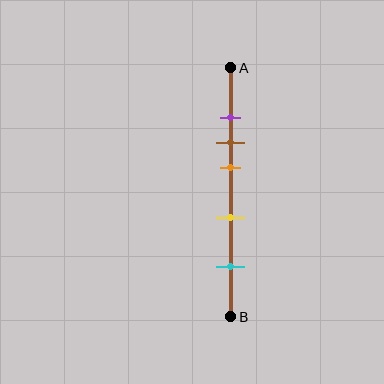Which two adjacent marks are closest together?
The purple and brown marks are the closest adjacent pair.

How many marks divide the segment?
There are 5 marks dividing the segment.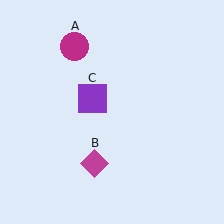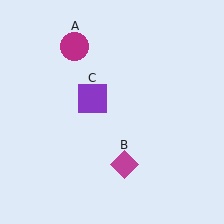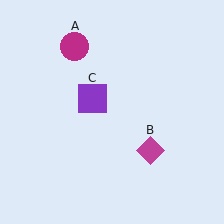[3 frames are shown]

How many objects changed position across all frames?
1 object changed position: magenta diamond (object B).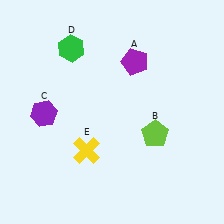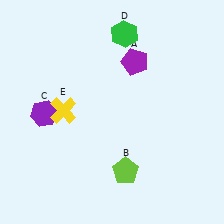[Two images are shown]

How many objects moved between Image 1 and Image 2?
3 objects moved between the two images.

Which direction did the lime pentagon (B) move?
The lime pentagon (B) moved down.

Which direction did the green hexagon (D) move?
The green hexagon (D) moved right.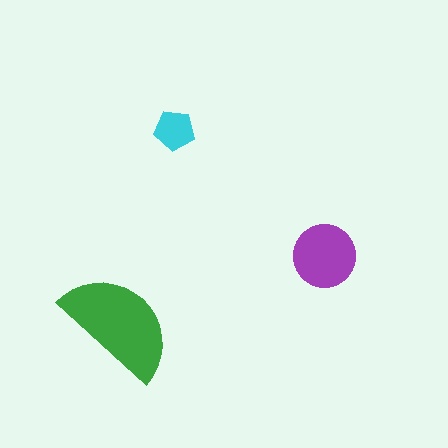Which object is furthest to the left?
The green semicircle is leftmost.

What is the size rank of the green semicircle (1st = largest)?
1st.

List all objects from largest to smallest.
The green semicircle, the purple circle, the cyan pentagon.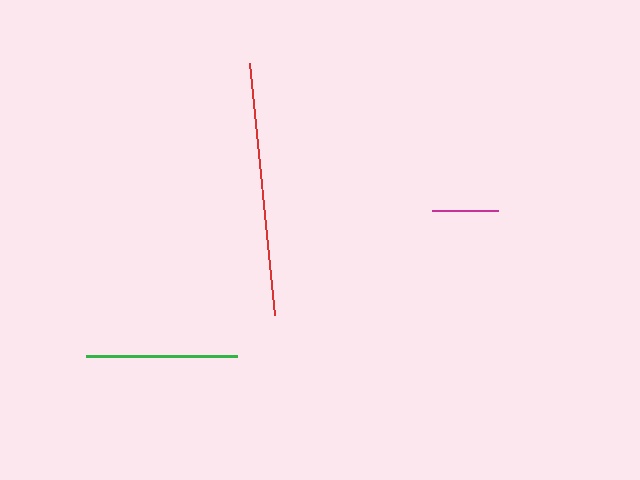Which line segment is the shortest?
The magenta line is the shortest at approximately 66 pixels.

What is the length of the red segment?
The red segment is approximately 253 pixels long.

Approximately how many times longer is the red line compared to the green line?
The red line is approximately 1.7 times the length of the green line.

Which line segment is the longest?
The red line is the longest at approximately 253 pixels.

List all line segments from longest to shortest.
From longest to shortest: red, green, magenta.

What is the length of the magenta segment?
The magenta segment is approximately 66 pixels long.